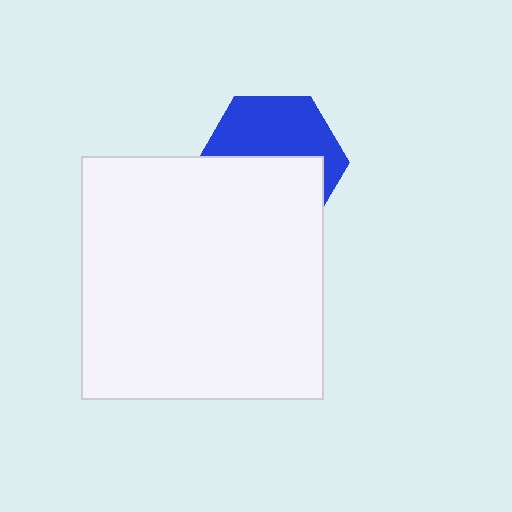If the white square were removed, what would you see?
You would see the complete blue hexagon.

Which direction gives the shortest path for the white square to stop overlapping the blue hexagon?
Moving down gives the shortest separation.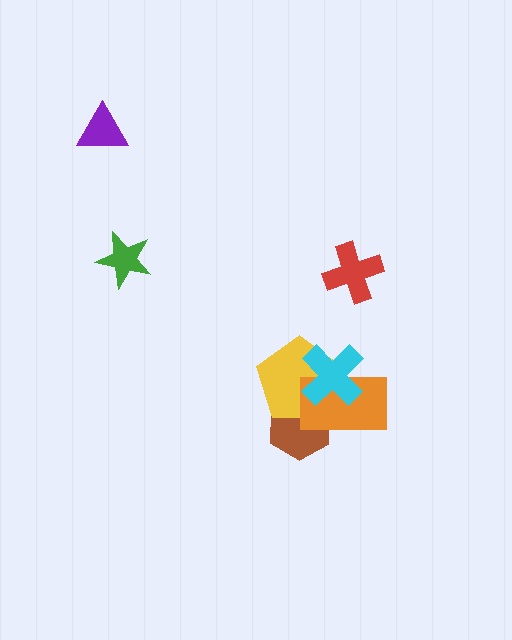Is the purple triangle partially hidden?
No, no other shape covers it.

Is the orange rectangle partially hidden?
Yes, it is partially covered by another shape.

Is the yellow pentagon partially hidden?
Yes, it is partially covered by another shape.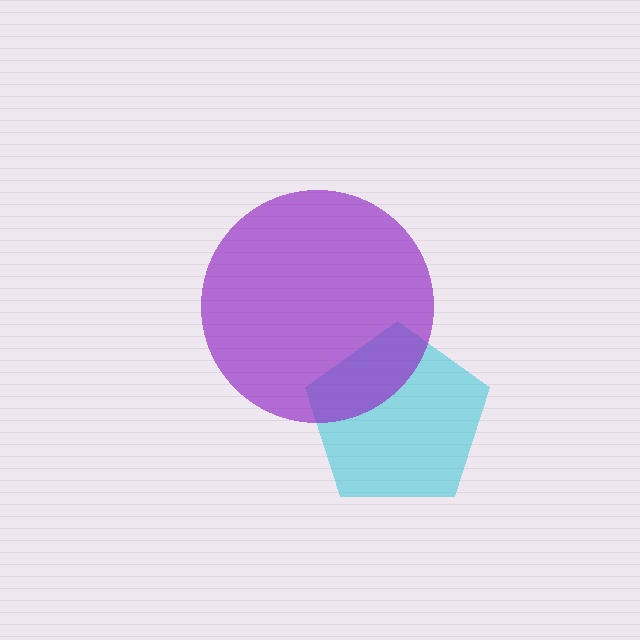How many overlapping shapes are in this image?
There are 2 overlapping shapes in the image.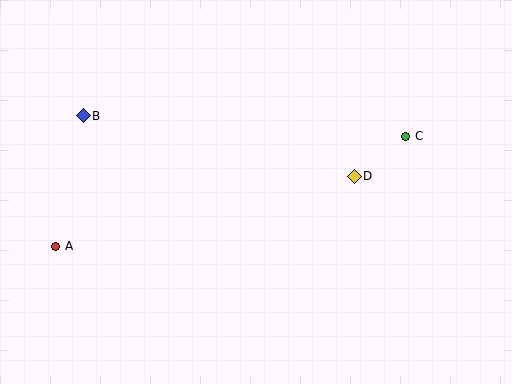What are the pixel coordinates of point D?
Point D is at (354, 176).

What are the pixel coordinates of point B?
Point B is at (83, 116).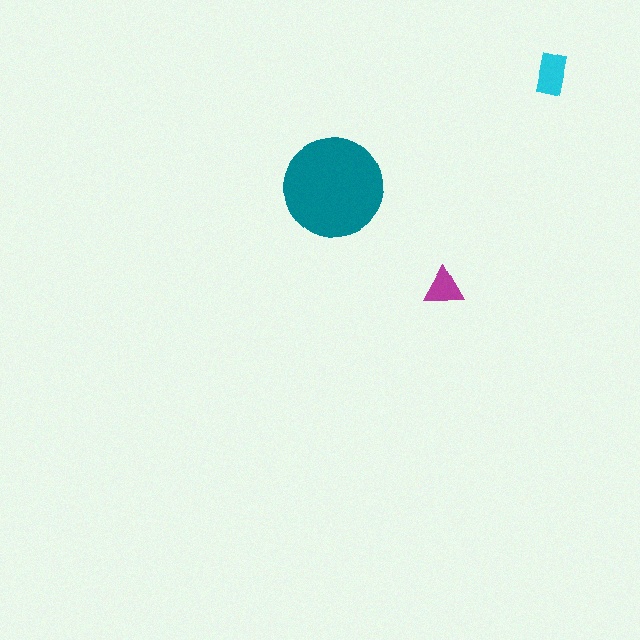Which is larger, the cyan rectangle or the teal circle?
The teal circle.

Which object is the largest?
The teal circle.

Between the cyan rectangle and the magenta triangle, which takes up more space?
The cyan rectangle.